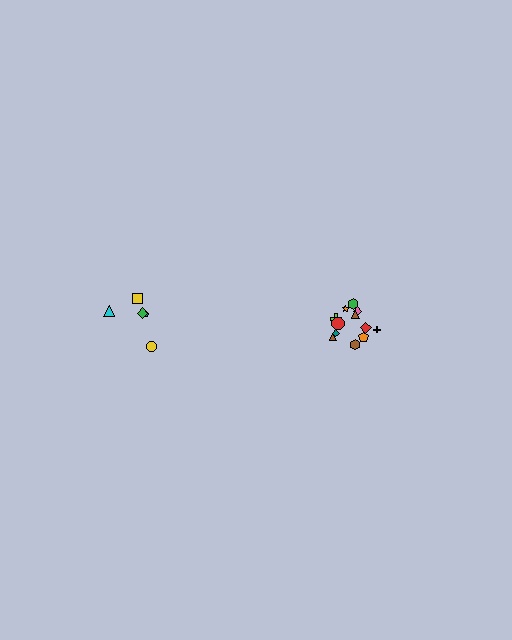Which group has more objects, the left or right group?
The right group.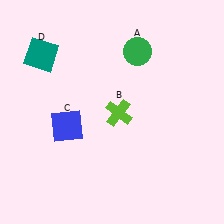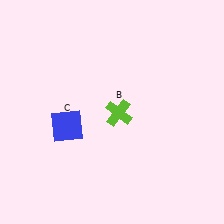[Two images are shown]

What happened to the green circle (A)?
The green circle (A) was removed in Image 2. It was in the top-right area of Image 1.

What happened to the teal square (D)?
The teal square (D) was removed in Image 2. It was in the top-left area of Image 1.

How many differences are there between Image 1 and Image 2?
There are 2 differences between the two images.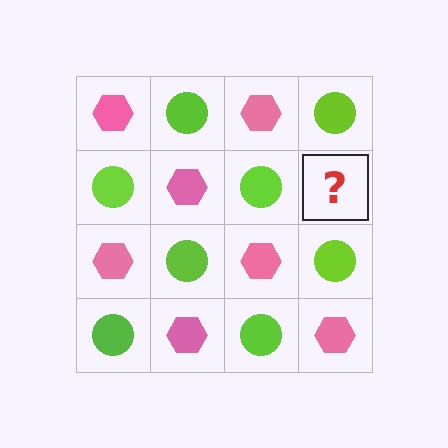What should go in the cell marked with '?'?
The missing cell should contain a pink hexagon.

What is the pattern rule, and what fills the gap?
The rule is that it alternates pink hexagon and lime circle in a checkerboard pattern. The gap should be filled with a pink hexagon.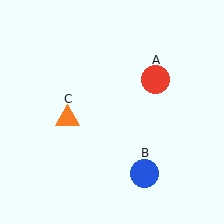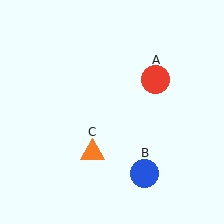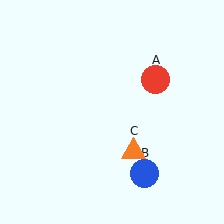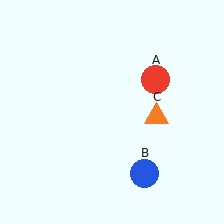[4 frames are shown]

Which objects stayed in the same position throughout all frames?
Red circle (object A) and blue circle (object B) remained stationary.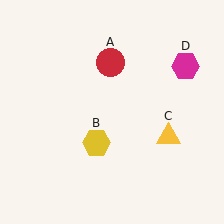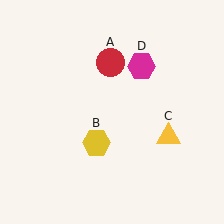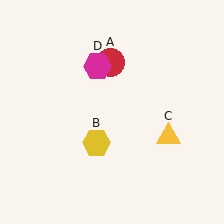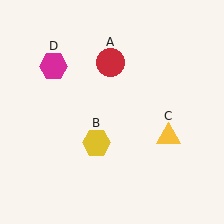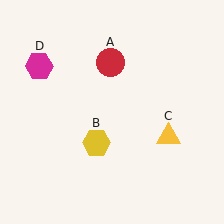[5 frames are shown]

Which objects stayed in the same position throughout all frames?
Red circle (object A) and yellow hexagon (object B) and yellow triangle (object C) remained stationary.